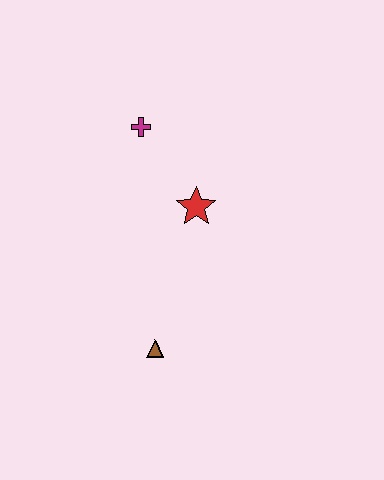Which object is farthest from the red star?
The brown triangle is farthest from the red star.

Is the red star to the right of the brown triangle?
Yes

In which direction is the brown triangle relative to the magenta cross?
The brown triangle is below the magenta cross.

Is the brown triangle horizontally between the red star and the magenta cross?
Yes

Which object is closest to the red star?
The magenta cross is closest to the red star.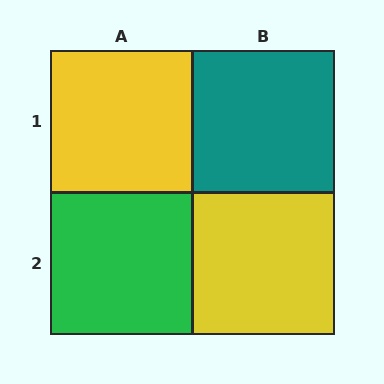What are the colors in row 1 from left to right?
Yellow, teal.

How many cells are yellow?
2 cells are yellow.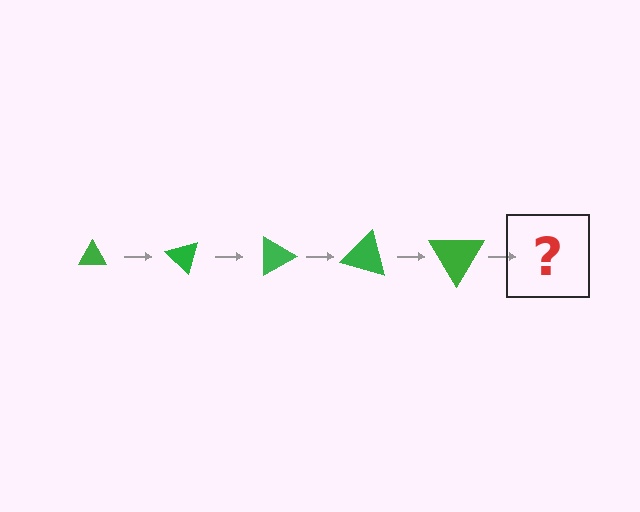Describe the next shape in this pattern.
It should be a triangle, larger than the previous one and rotated 225 degrees from the start.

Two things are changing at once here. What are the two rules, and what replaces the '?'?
The two rules are that the triangle grows larger each step and it rotates 45 degrees each step. The '?' should be a triangle, larger than the previous one and rotated 225 degrees from the start.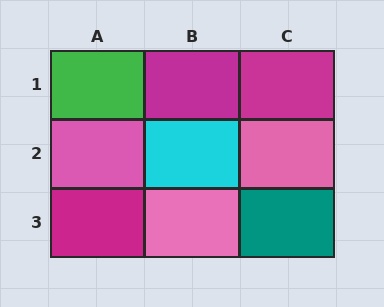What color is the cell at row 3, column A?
Magenta.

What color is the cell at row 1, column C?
Magenta.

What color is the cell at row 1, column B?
Magenta.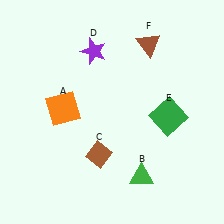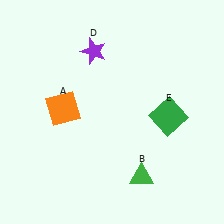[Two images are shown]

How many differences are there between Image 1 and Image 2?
There are 2 differences between the two images.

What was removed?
The brown diamond (C), the brown triangle (F) were removed in Image 2.